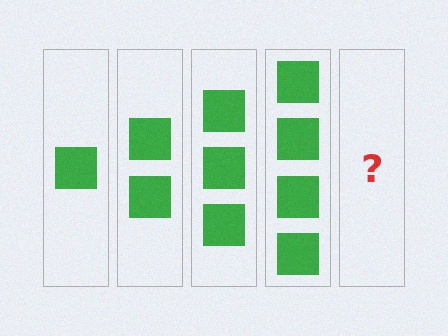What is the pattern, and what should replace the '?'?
The pattern is that each step adds one more square. The '?' should be 5 squares.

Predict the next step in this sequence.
The next step is 5 squares.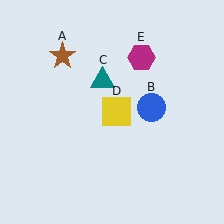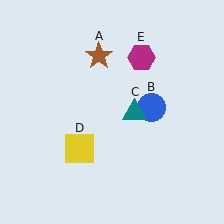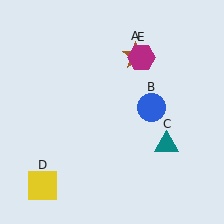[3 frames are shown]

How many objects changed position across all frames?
3 objects changed position: brown star (object A), teal triangle (object C), yellow square (object D).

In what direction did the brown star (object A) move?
The brown star (object A) moved right.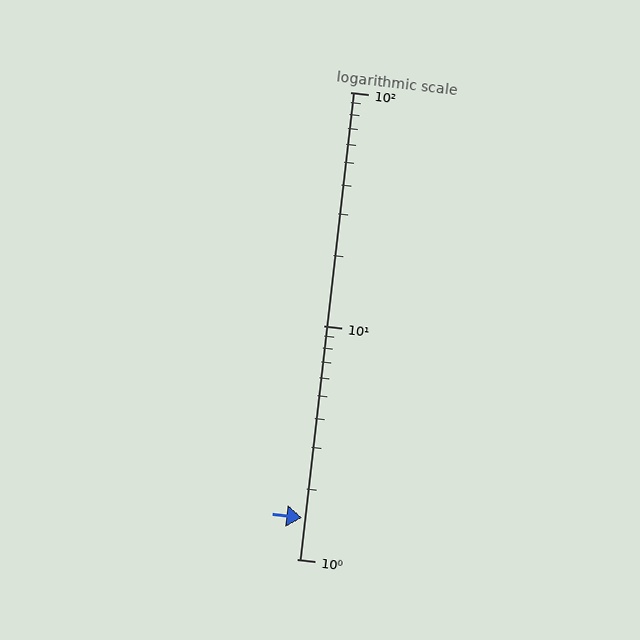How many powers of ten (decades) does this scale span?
The scale spans 2 decades, from 1 to 100.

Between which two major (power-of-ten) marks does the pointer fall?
The pointer is between 1 and 10.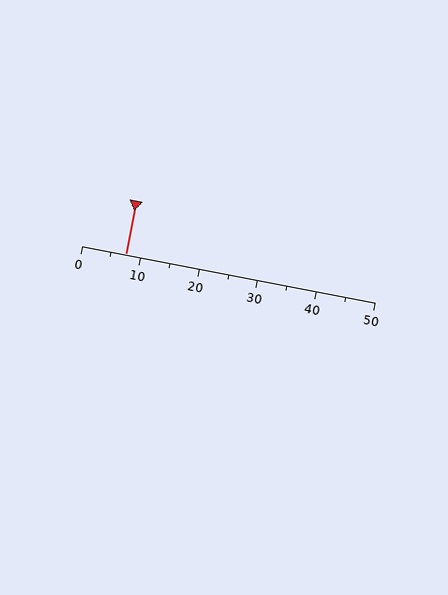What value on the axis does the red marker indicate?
The marker indicates approximately 7.5.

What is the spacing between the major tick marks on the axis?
The major ticks are spaced 10 apart.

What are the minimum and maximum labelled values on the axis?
The axis runs from 0 to 50.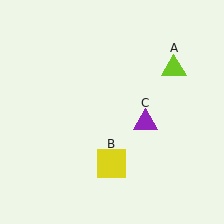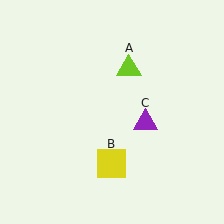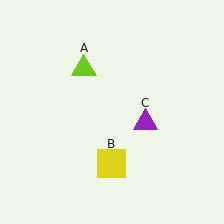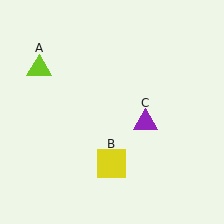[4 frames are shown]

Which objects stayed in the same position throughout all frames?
Yellow square (object B) and purple triangle (object C) remained stationary.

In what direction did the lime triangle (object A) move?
The lime triangle (object A) moved left.